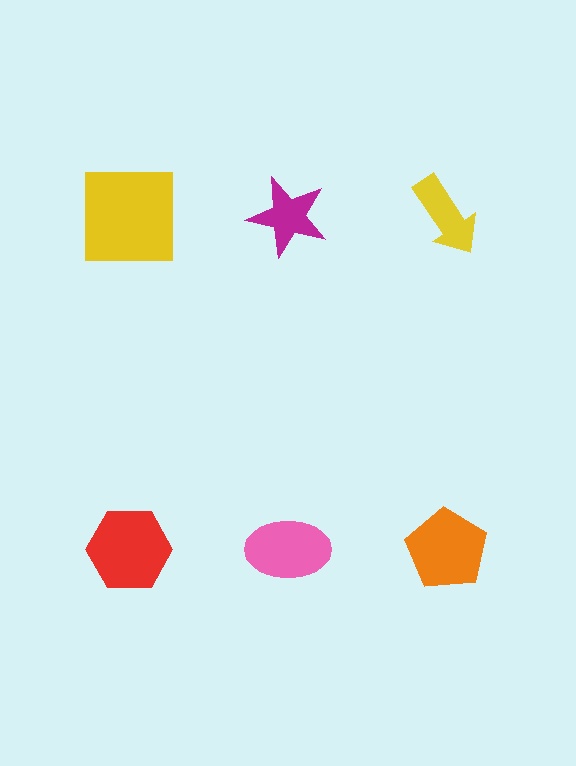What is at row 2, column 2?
A pink ellipse.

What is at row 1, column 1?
A yellow square.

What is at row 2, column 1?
A red hexagon.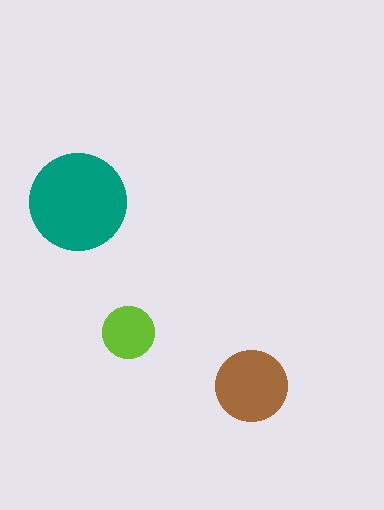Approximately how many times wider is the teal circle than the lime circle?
About 2 times wider.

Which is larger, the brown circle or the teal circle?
The teal one.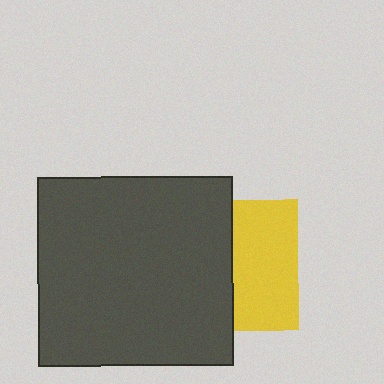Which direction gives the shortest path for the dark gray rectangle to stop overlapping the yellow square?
Moving left gives the shortest separation.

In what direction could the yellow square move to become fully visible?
The yellow square could move right. That would shift it out from behind the dark gray rectangle entirely.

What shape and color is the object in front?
The object in front is a dark gray rectangle.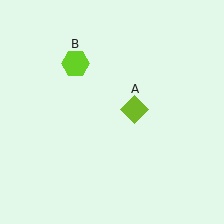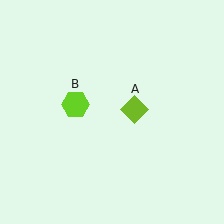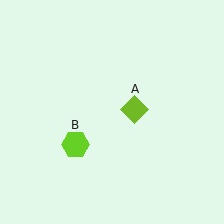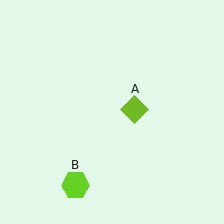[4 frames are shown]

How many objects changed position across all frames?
1 object changed position: lime hexagon (object B).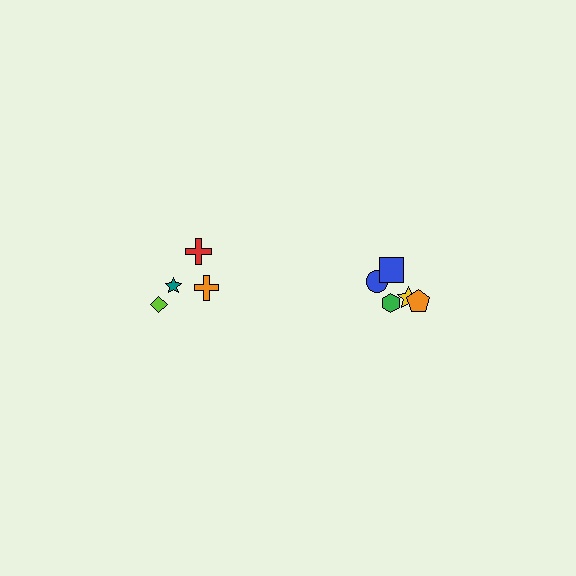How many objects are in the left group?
There are 4 objects.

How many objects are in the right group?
There are 6 objects.